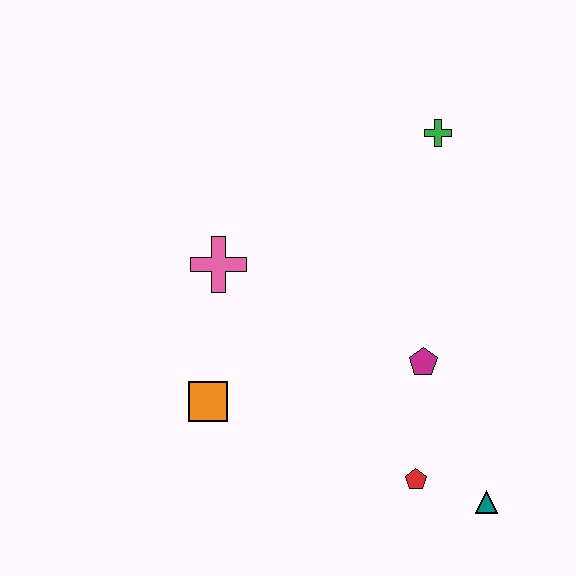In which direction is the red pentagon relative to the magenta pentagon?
The red pentagon is below the magenta pentagon.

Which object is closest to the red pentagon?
The teal triangle is closest to the red pentagon.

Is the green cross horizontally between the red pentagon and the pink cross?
No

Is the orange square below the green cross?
Yes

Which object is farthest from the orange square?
The green cross is farthest from the orange square.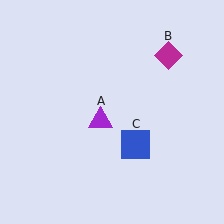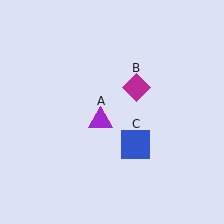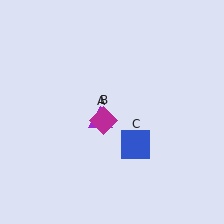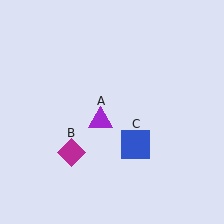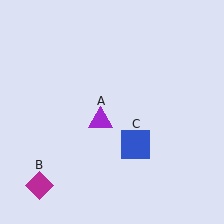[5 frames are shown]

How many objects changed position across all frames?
1 object changed position: magenta diamond (object B).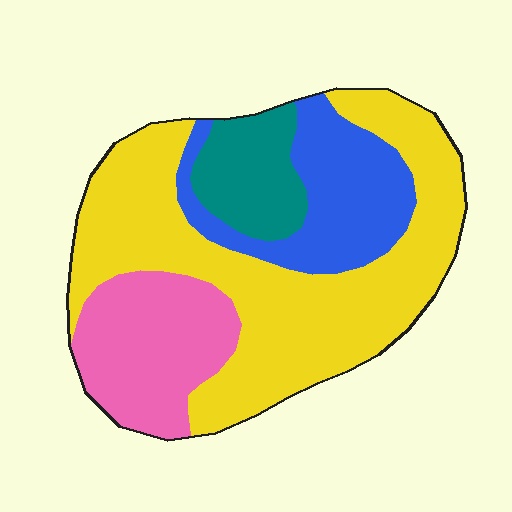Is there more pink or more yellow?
Yellow.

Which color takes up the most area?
Yellow, at roughly 50%.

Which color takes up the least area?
Teal, at roughly 10%.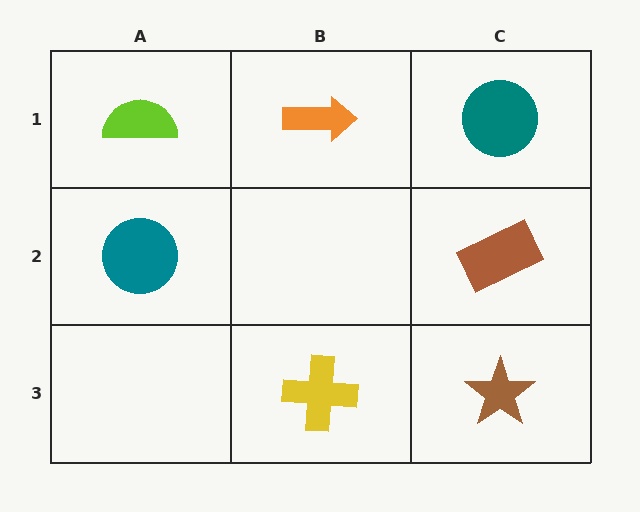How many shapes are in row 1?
3 shapes.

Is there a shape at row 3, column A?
No, that cell is empty.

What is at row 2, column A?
A teal circle.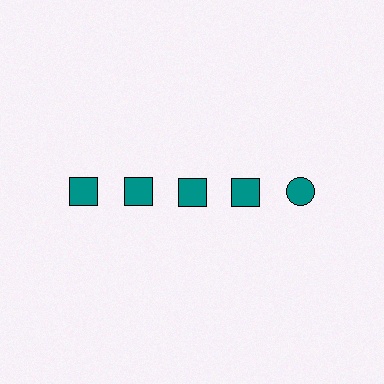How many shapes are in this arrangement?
There are 5 shapes arranged in a grid pattern.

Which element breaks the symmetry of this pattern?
The teal circle in the top row, rightmost column breaks the symmetry. All other shapes are teal squares.